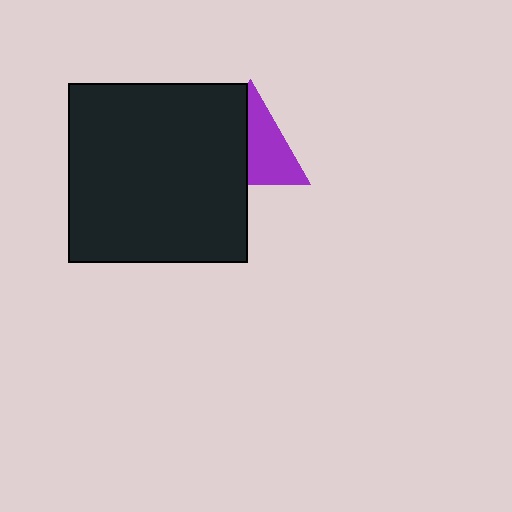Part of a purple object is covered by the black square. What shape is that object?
It is a triangle.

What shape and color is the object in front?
The object in front is a black square.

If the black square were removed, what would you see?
You would see the complete purple triangle.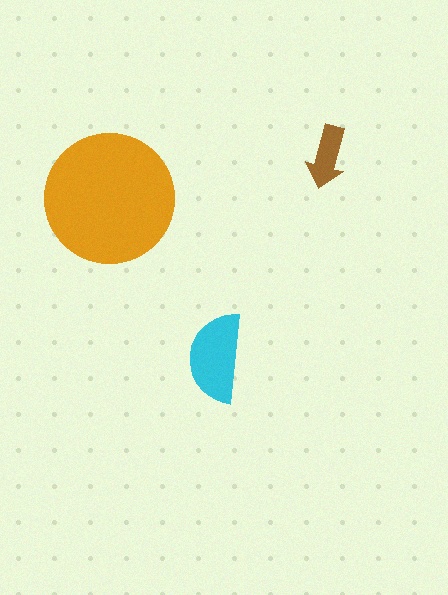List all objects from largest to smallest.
The orange circle, the cyan semicircle, the brown arrow.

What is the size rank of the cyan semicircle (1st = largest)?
2nd.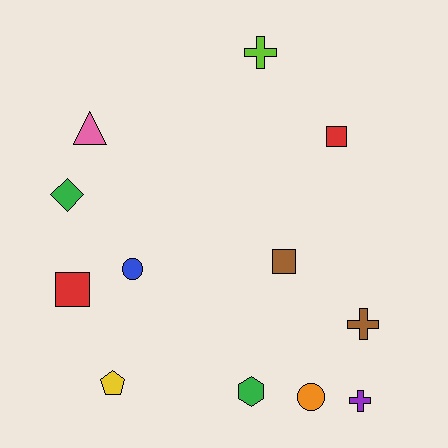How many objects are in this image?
There are 12 objects.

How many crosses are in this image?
There are 3 crosses.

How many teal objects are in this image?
There are no teal objects.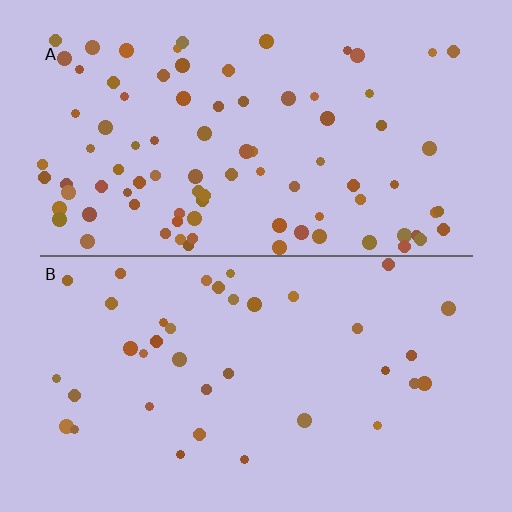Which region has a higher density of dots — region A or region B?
A (the top).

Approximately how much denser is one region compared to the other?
Approximately 2.3× — region A over region B.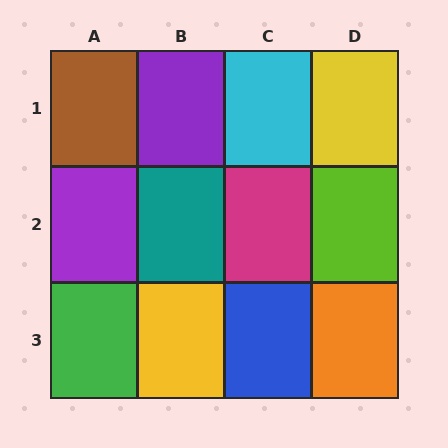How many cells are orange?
1 cell is orange.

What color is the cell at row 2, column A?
Purple.